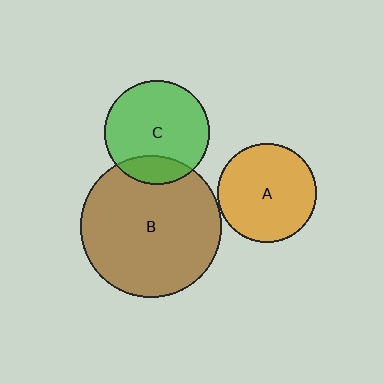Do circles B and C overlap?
Yes.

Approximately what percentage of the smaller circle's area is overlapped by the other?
Approximately 20%.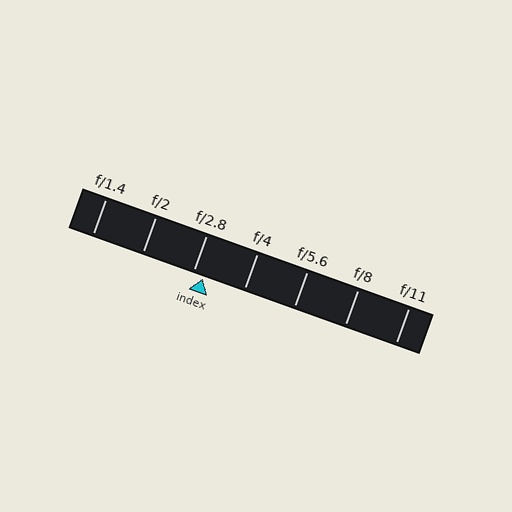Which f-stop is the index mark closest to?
The index mark is closest to f/2.8.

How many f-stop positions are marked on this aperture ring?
There are 7 f-stop positions marked.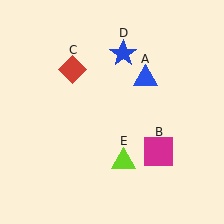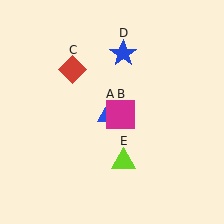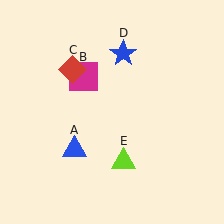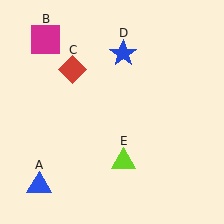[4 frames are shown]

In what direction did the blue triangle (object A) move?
The blue triangle (object A) moved down and to the left.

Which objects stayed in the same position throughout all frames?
Red diamond (object C) and blue star (object D) and lime triangle (object E) remained stationary.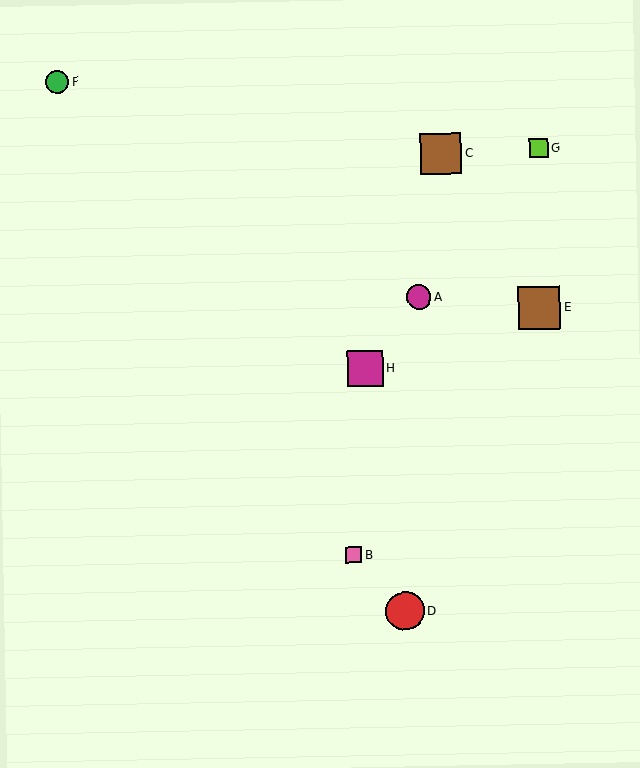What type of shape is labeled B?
Shape B is a pink square.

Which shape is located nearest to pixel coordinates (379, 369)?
The magenta square (labeled H) at (365, 369) is nearest to that location.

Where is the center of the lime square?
The center of the lime square is at (538, 148).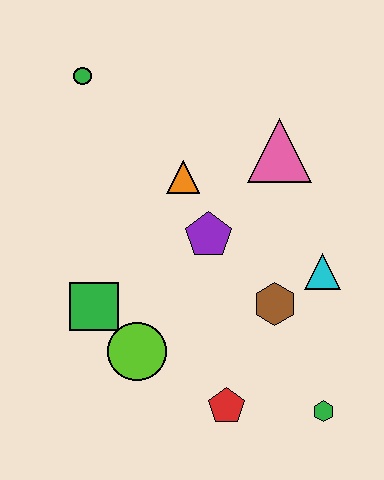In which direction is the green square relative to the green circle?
The green square is below the green circle.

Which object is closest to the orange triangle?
The purple pentagon is closest to the orange triangle.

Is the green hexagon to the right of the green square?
Yes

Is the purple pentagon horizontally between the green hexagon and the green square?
Yes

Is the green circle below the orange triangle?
No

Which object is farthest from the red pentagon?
The green circle is farthest from the red pentagon.